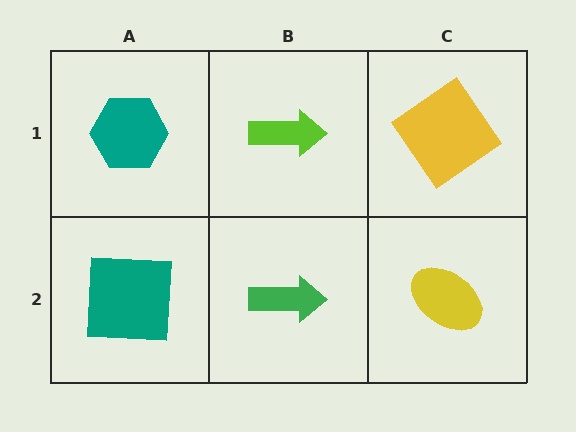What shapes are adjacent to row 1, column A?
A teal square (row 2, column A), a lime arrow (row 1, column B).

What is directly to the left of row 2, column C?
A green arrow.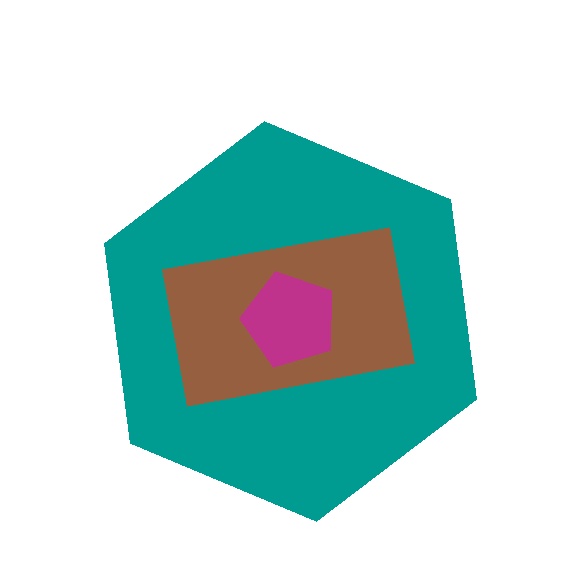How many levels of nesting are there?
3.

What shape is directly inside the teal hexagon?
The brown rectangle.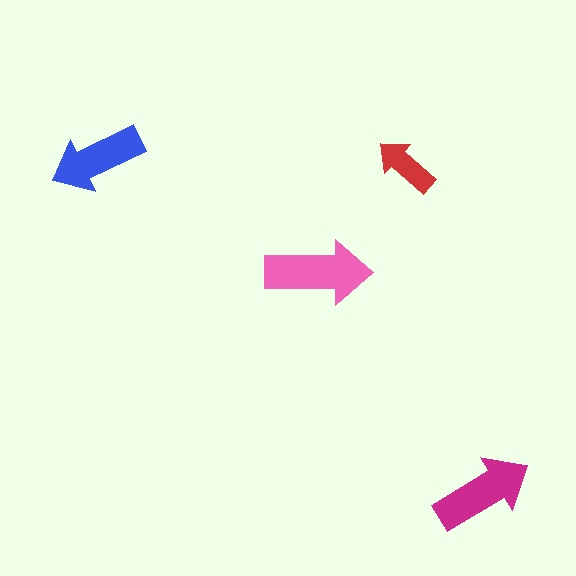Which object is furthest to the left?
The blue arrow is leftmost.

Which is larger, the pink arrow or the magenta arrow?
The pink one.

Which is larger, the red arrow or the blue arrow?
The blue one.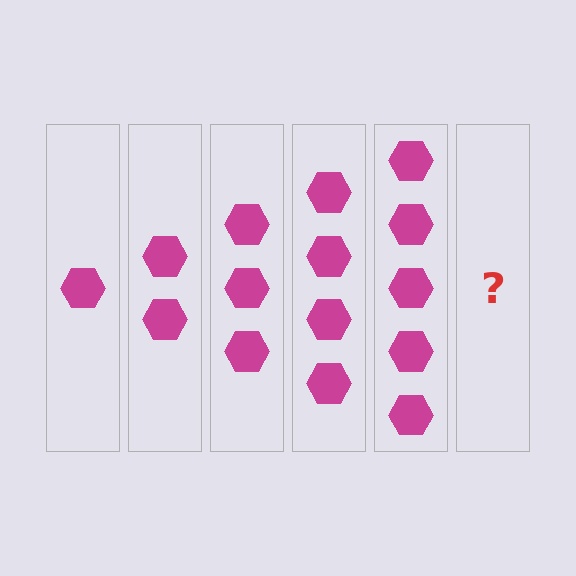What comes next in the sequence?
The next element should be 6 hexagons.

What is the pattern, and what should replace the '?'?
The pattern is that each step adds one more hexagon. The '?' should be 6 hexagons.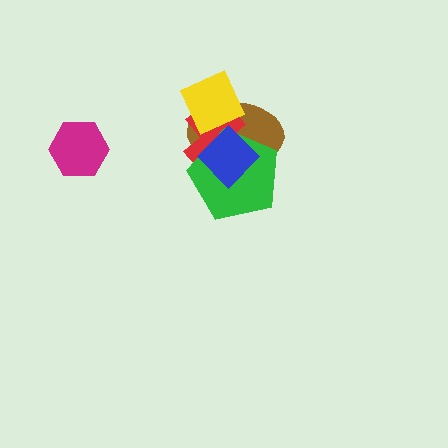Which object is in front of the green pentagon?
The blue diamond is in front of the green pentagon.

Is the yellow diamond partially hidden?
Yes, it is partially covered by another shape.